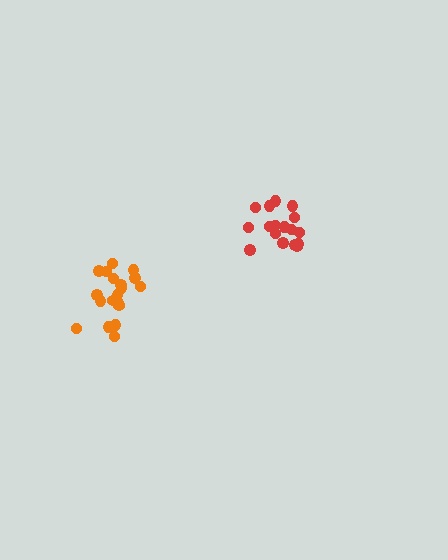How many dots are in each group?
Group 1: 19 dots, Group 2: 18 dots (37 total).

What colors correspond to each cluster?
The clusters are colored: orange, red.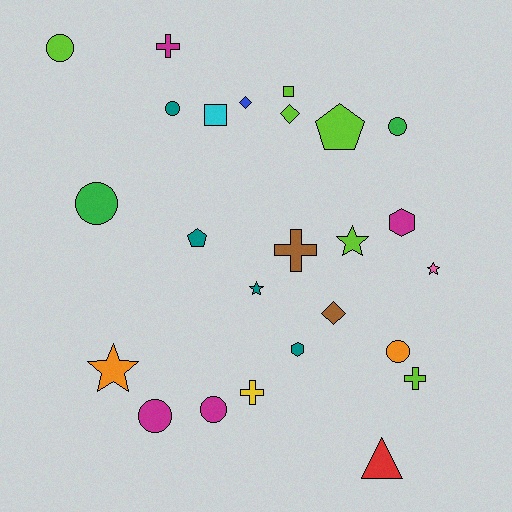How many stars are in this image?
There are 4 stars.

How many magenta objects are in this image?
There are 4 magenta objects.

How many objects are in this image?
There are 25 objects.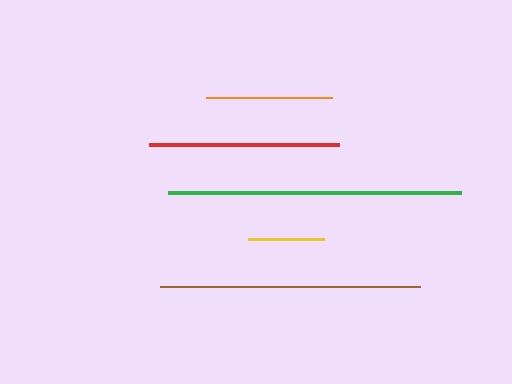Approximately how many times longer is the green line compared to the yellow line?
The green line is approximately 3.9 times the length of the yellow line.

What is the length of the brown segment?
The brown segment is approximately 259 pixels long.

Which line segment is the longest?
The green line is the longest at approximately 293 pixels.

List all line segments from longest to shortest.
From longest to shortest: green, brown, red, orange, yellow.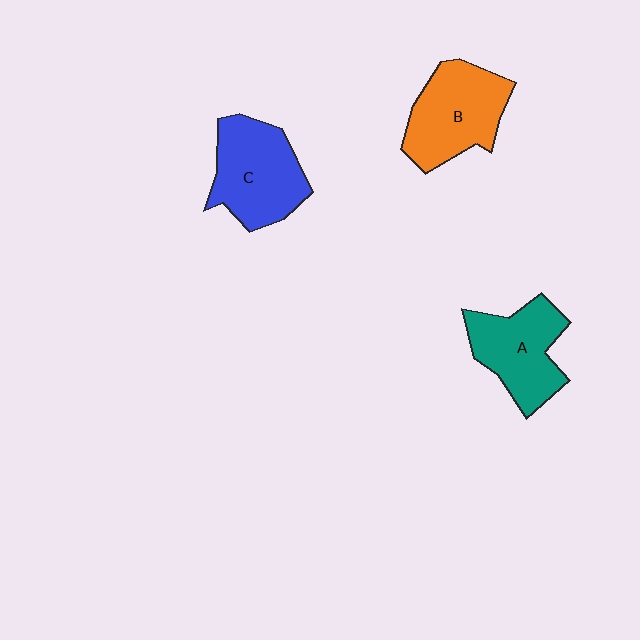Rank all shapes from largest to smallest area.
From largest to smallest: C (blue), B (orange), A (teal).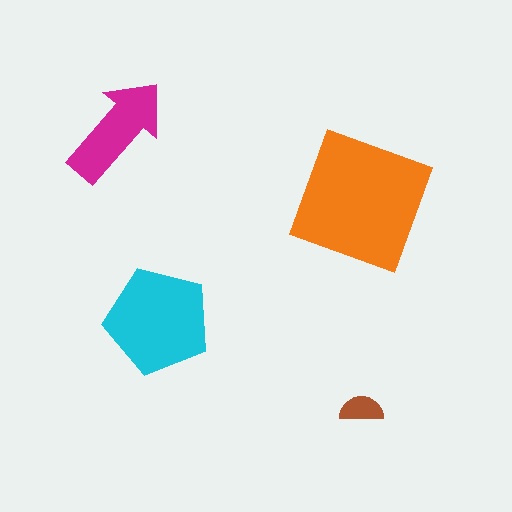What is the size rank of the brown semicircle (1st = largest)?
4th.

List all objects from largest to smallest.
The orange square, the cyan pentagon, the magenta arrow, the brown semicircle.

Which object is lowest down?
The brown semicircle is bottommost.